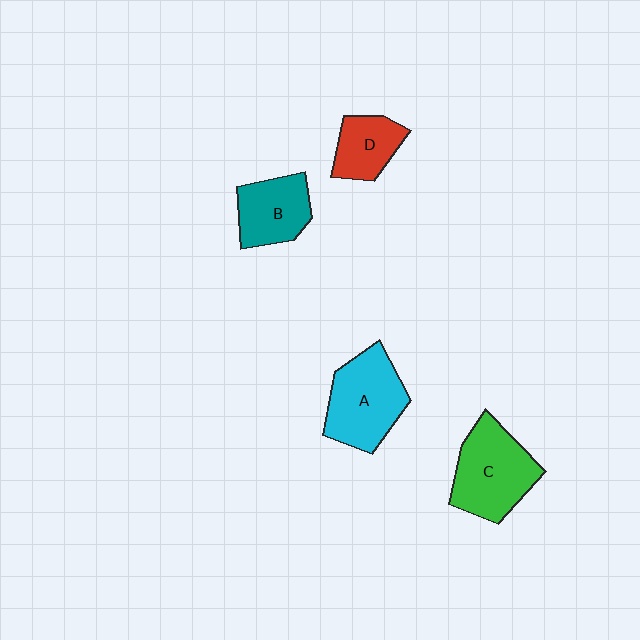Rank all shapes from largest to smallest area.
From largest to smallest: C (green), A (cyan), B (teal), D (red).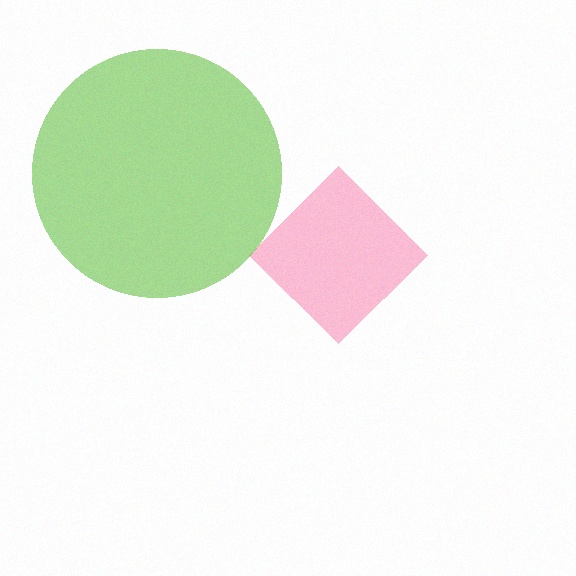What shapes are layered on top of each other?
The layered shapes are: a pink diamond, a lime circle.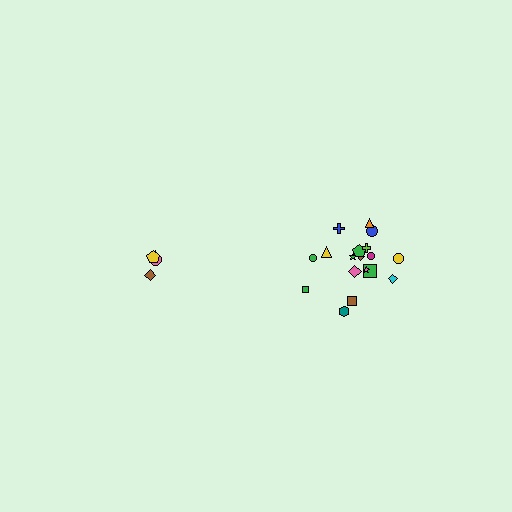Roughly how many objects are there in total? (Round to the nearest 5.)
Roughly 20 objects in total.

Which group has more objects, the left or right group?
The right group.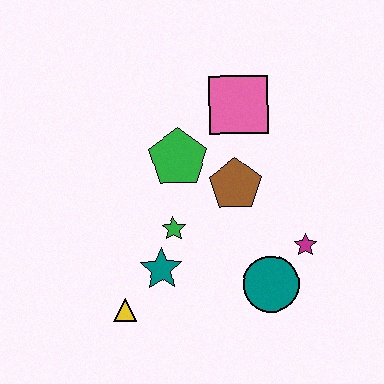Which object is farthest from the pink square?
The yellow triangle is farthest from the pink square.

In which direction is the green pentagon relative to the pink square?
The green pentagon is to the left of the pink square.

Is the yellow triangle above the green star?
No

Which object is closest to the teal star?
The green star is closest to the teal star.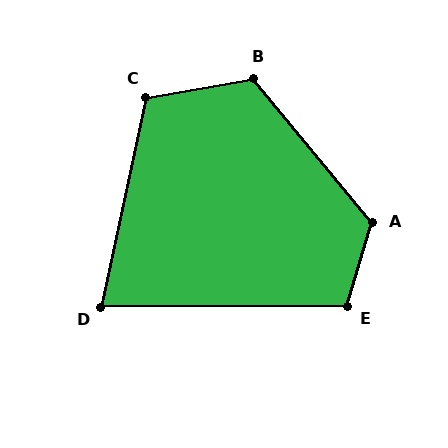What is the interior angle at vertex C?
Approximately 112 degrees (obtuse).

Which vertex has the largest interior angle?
A, at approximately 124 degrees.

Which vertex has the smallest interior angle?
D, at approximately 78 degrees.